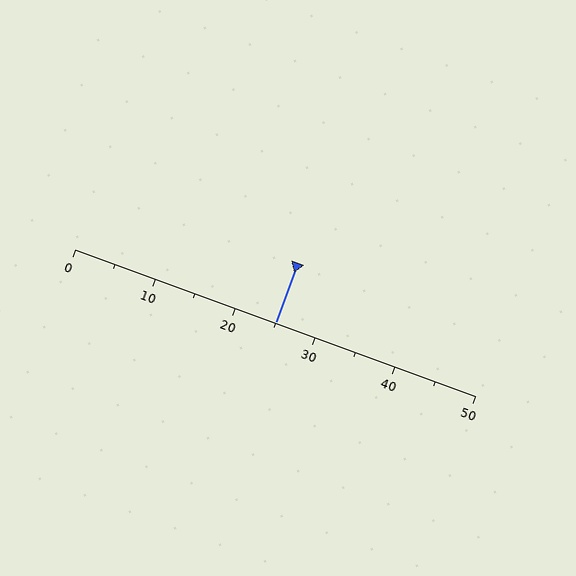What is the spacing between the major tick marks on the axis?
The major ticks are spaced 10 apart.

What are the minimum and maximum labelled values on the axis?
The axis runs from 0 to 50.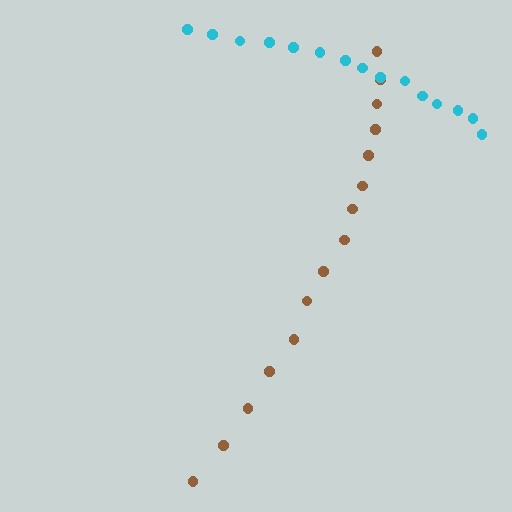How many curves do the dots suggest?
There are 2 distinct paths.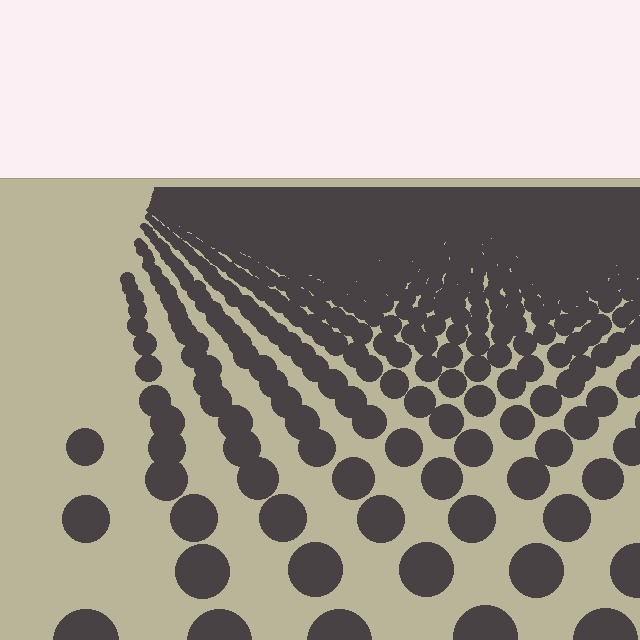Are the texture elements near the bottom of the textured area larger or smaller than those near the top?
Larger. Near the bottom, elements are closer to the viewer and appear at a bigger on-screen size.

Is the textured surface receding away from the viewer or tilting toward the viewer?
The surface is receding away from the viewer. Texture elements get smaller and denser toward the top.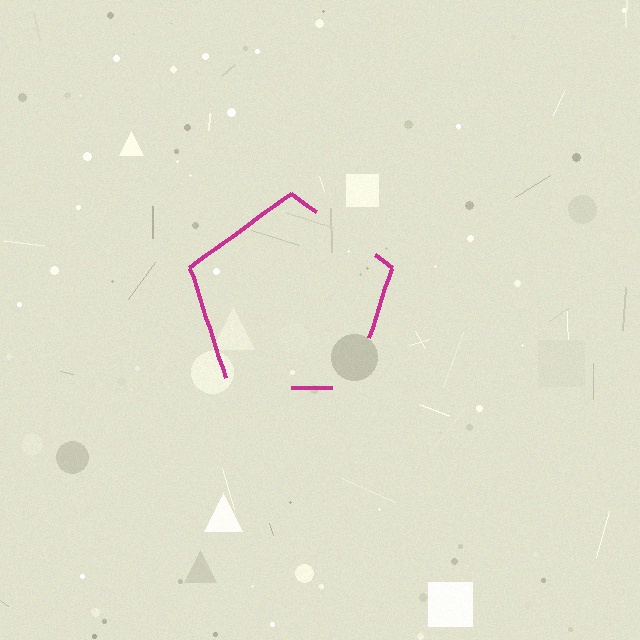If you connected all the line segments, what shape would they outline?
They would outline a pentagon.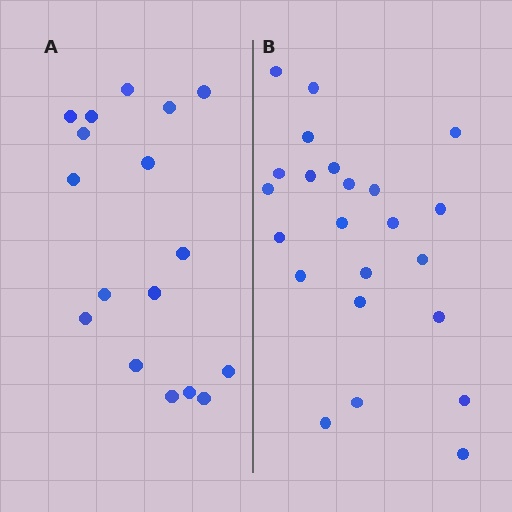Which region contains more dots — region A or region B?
Region B (the right region) has more dots.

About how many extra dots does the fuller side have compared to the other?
Region B has about 6 more dots than region A.